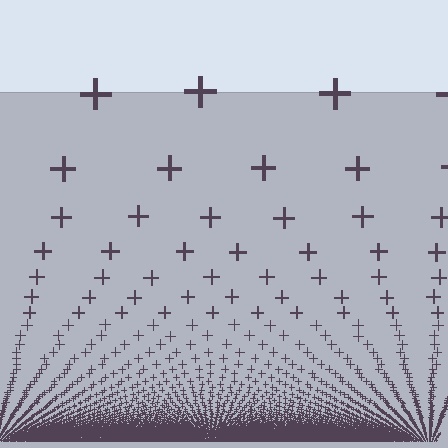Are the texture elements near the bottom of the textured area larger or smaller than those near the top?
Smaller. The gradient is inverted — elements near the bottom are smaller and denser.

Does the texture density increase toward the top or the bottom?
Density increases toward the bottom.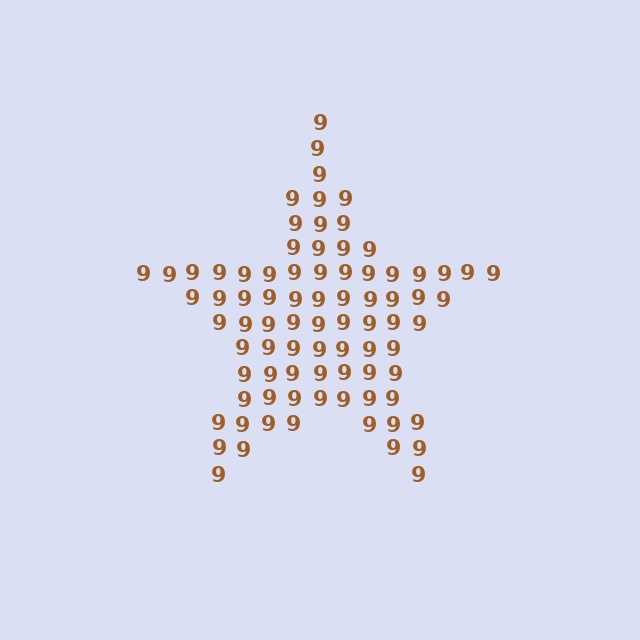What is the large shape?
The large shape is a star.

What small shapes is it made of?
It is made of small digit 9's.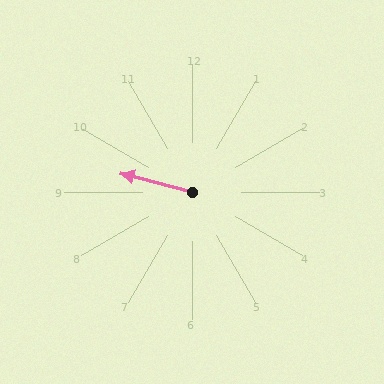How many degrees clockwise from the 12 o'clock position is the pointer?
Approximately 285 degrees.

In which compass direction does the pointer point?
West.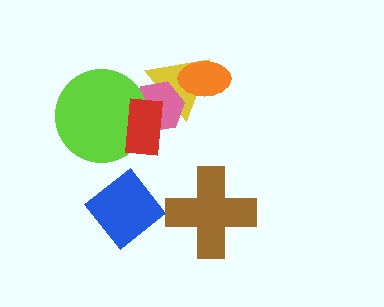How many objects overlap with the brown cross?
0 objects overlap with the brown cross.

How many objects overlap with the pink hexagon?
3 objects overlap with the pink hexagon.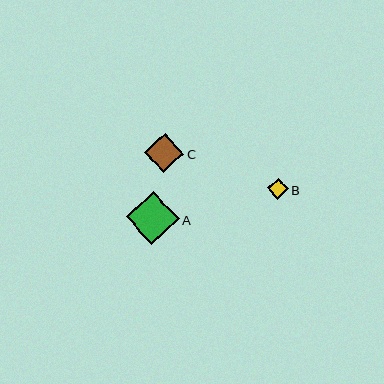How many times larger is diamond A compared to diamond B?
Diamond A is approximately 2.5 times the size of diamond B.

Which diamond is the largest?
Diamond A is the largest with a size of approximately 53 pixels.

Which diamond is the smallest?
Diamond B is the smallest with a size of approximately 21 pixels.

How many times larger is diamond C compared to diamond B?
Diamond C is approximately 1.8 times the size of diamond B.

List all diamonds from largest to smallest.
From largest to smallest: A, C, B.